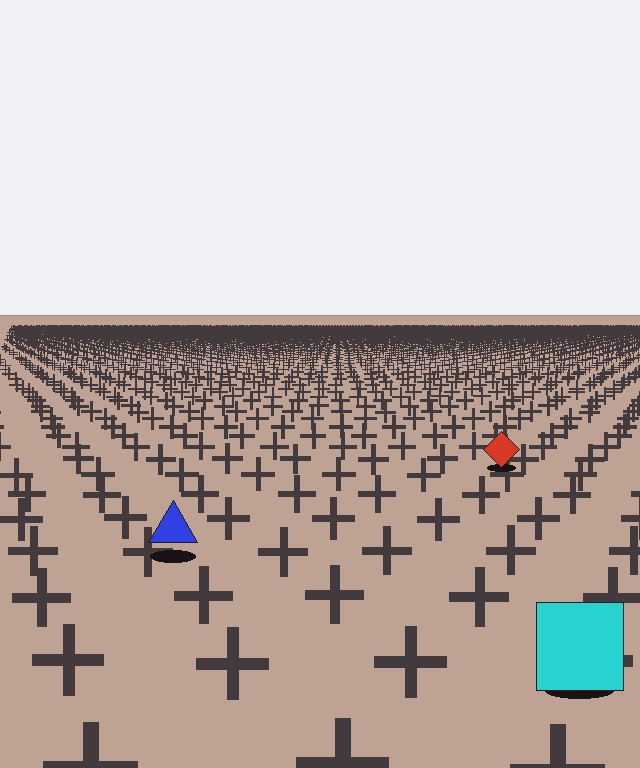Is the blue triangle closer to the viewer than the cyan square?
No. The cyan square is closer — you can tell from the texture gradient: the ground texture is coarser near it.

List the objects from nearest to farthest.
From nearest to farthest: the cyan square, the blue triangle, the red diamond.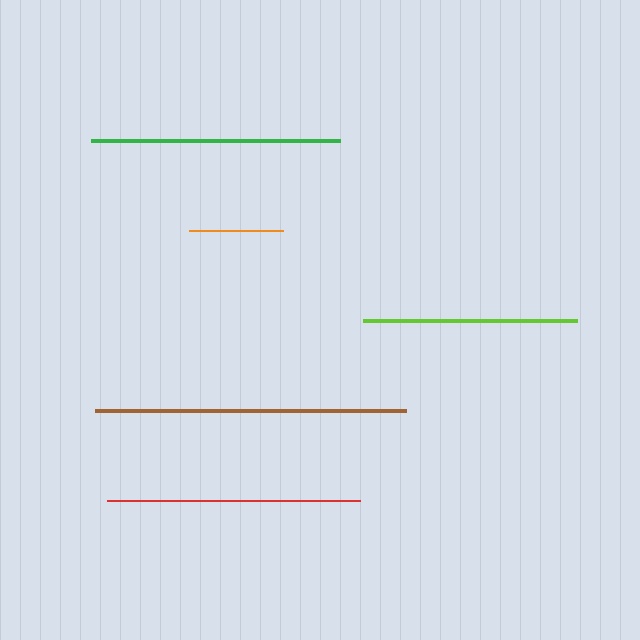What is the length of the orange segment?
The orange segment is approximately 94 pixels long.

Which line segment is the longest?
The brown line is the longest at approximately 311 pixels.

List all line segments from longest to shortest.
From longest to shortest: brown, red, green, lime, orange.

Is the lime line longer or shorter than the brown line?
The brown line is longer than the lime line.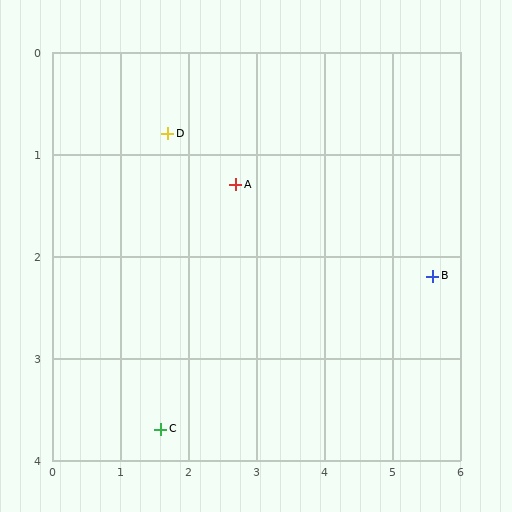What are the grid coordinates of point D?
Point D is at approximately (1.7, 0.8).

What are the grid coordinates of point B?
Point B is at approximately (5.6, 2.2).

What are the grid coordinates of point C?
Point C is at approximately (1.6, 3.7).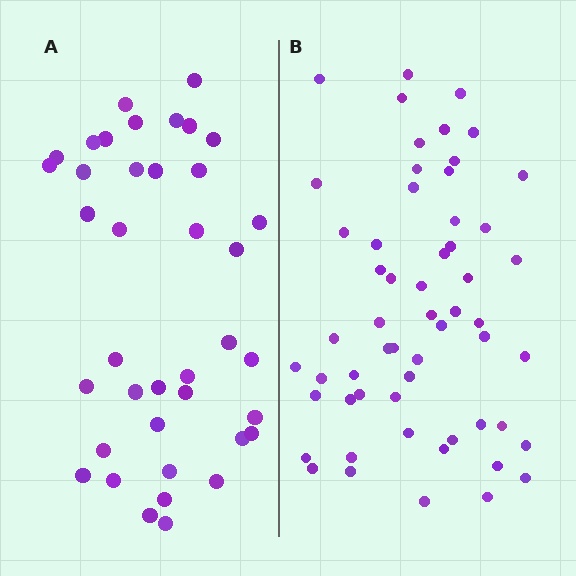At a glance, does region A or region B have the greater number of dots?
Region B (the right region) has more dots.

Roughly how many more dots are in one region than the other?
Region B has approximately 20 more dots than region A.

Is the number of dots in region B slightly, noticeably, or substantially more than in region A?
Region B has substantially more. The ratio is roughly 1.5 to 1.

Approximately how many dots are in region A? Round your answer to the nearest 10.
About 40 dots. (The exact count is 39, which rounds to 40.)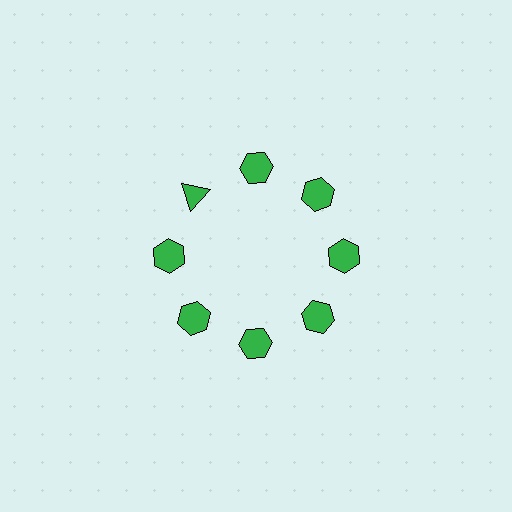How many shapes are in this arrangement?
There are 8 shapes arranged in a ring pattern.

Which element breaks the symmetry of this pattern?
The green triangle at roughly the 10 o'clock position breaks the symmetry. All other shapes are green hexagons.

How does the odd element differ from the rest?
It has a different shape: triangle instead of hexagon.